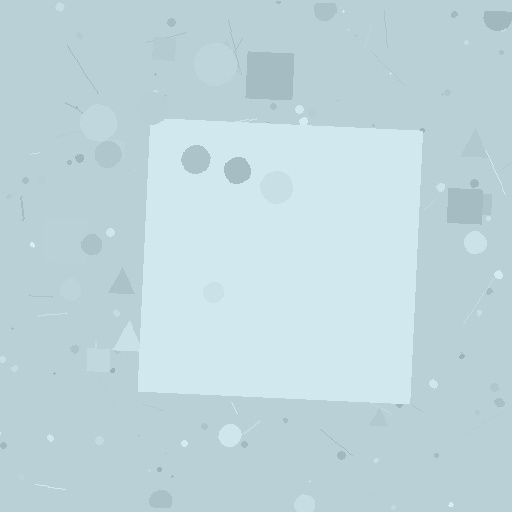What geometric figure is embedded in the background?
A square is embedded in the background.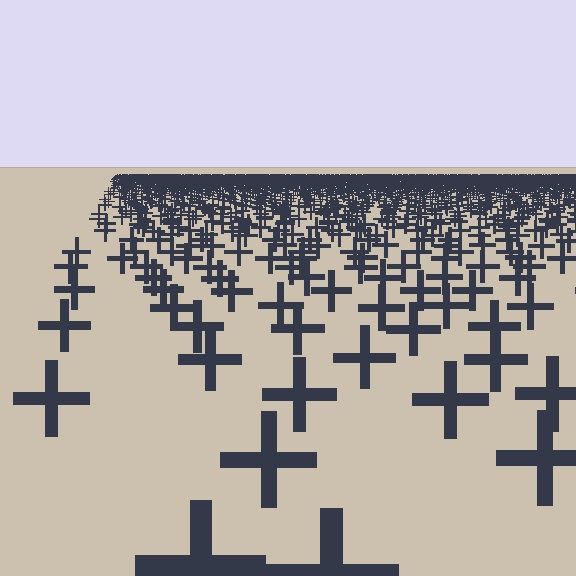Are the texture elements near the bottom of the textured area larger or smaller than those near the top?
Larger. Near the bottom, elements are closer to the viewer and appear at a bigger on-screen size.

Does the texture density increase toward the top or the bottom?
Density increases toward the top.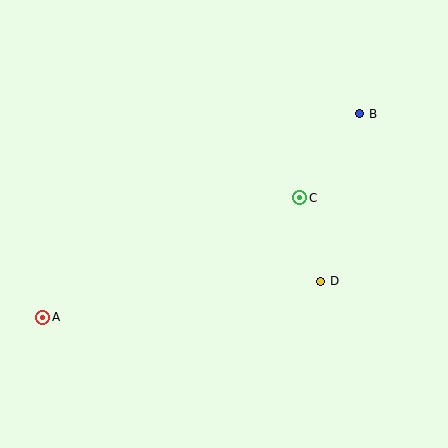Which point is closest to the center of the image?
Point C at (300, 198) is closest to the center.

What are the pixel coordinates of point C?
Point C is at (300, 198).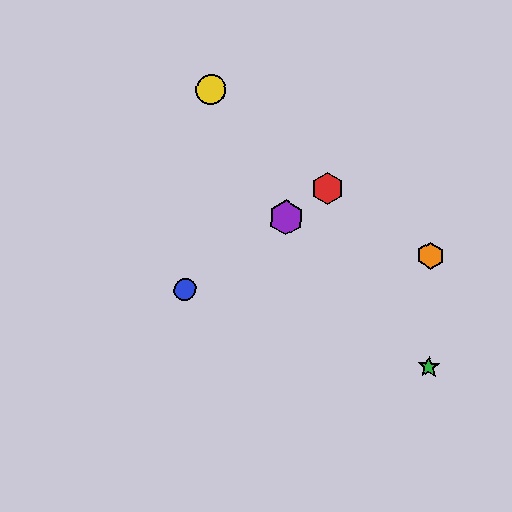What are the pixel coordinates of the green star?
The green star is at (429, 367).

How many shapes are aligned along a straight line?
3 shapes (the red hexagon, the blue circle, the purple hexagon) are aligned along a straight line.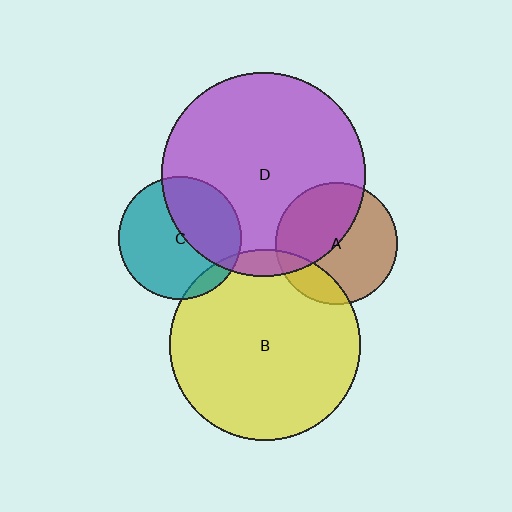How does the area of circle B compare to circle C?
Approximately 2.4 times.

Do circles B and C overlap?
Yes.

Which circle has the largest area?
Circle D (purple).